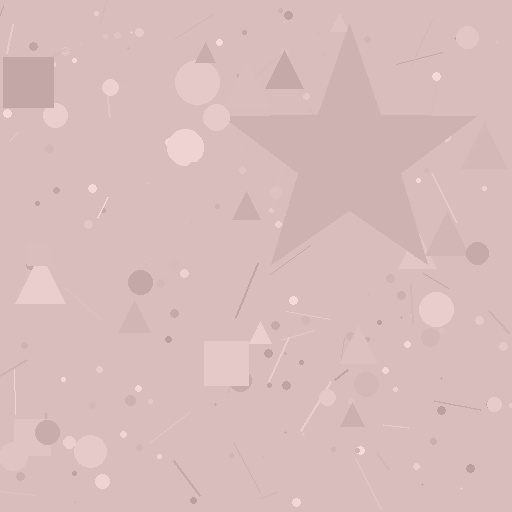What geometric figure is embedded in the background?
A star is embedded in the background.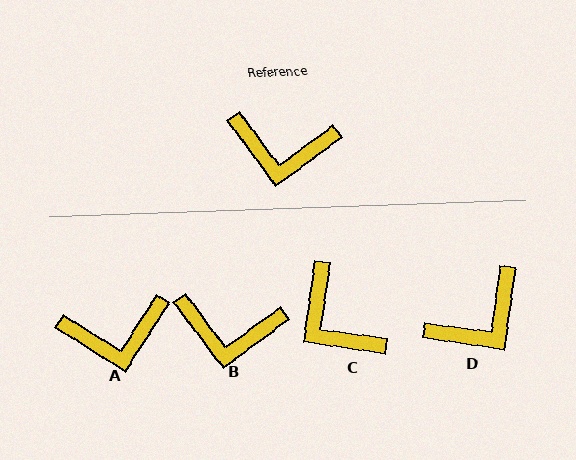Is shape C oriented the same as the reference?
No, it is off by about 45 degrees.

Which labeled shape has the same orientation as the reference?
B.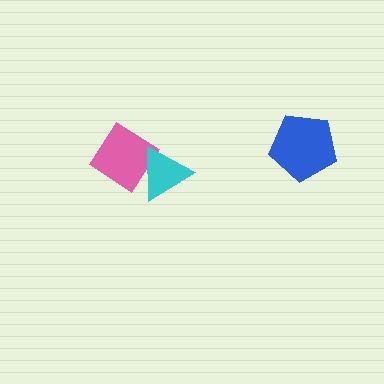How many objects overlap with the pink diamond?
1 object overlaps with the pink diamond.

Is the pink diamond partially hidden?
Yes, it is partially covered by another shape.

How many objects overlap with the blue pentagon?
0 objects overlap with the blue pentagon.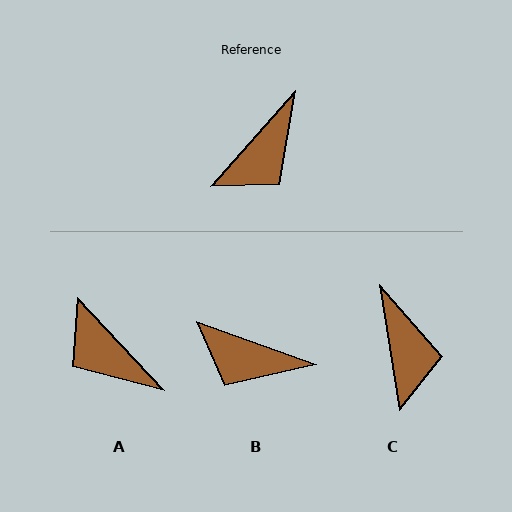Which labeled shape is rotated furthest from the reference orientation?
A, about 95 degrees away.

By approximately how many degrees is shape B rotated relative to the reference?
Approximately 68 degrees clockwise.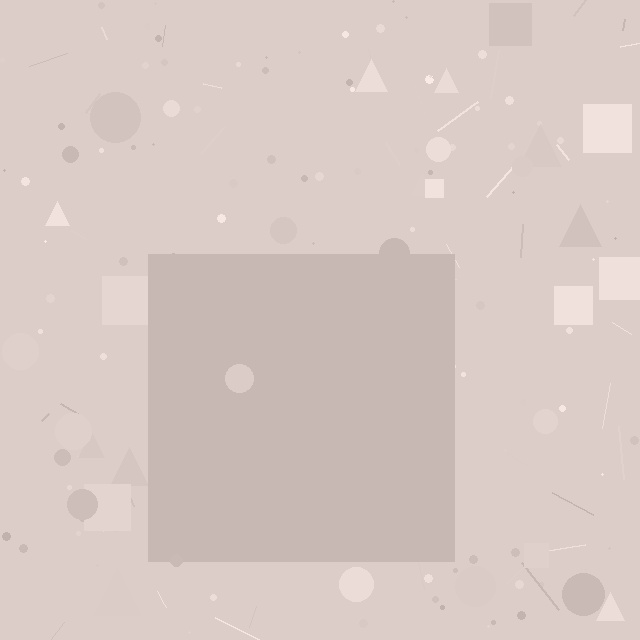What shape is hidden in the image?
A square is hidden in the image.